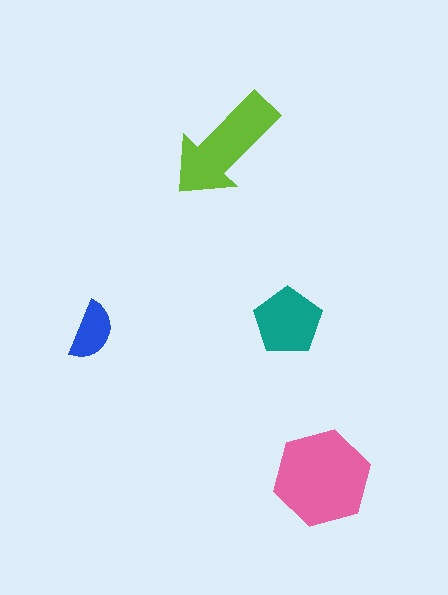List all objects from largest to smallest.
The pink hexagon, the lime arrow, the teal pentagon, the blue semicircle.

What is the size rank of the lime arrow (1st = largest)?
2nd.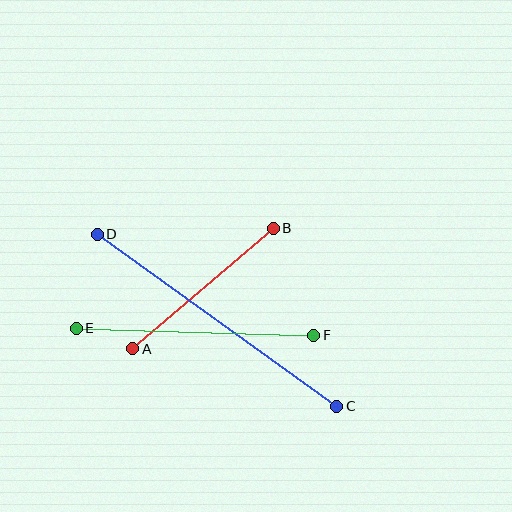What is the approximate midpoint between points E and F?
The midpoint is at approximately (195, 332) pixels.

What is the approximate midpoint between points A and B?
The midpoint is at approximately (203, 288) pixels.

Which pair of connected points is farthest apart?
Points C and D are farthest apart.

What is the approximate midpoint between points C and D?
The midpoint is at approximately (217, 320) pixels.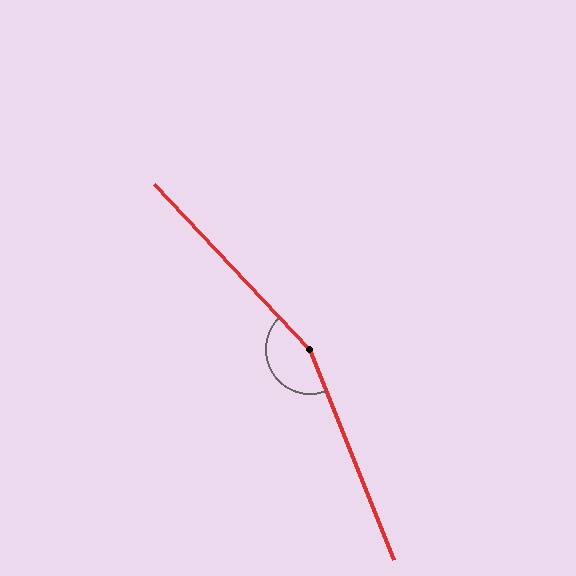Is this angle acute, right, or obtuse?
It is obtuse.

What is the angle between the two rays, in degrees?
Approximately 158 degrees.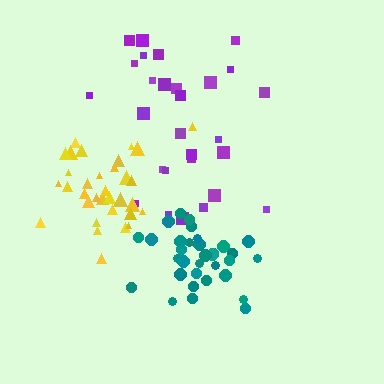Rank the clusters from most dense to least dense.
teal, yellow, purple.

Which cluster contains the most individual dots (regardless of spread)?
Teal (33).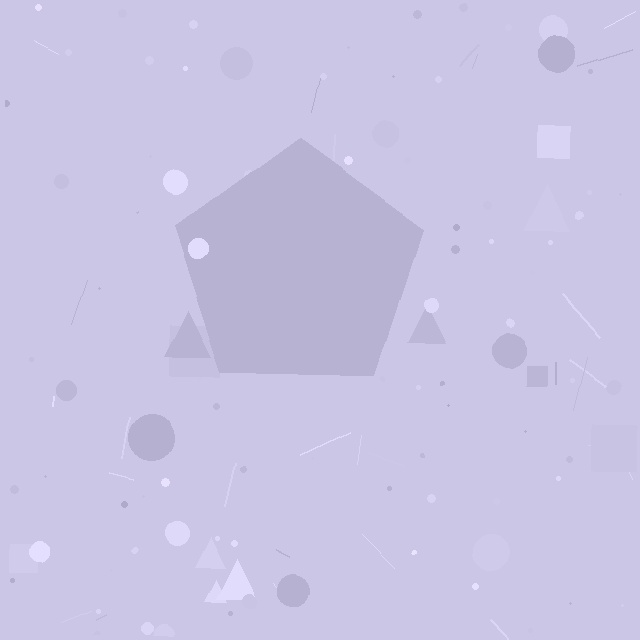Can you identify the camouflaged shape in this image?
The camouflaged shape is a pentagon.